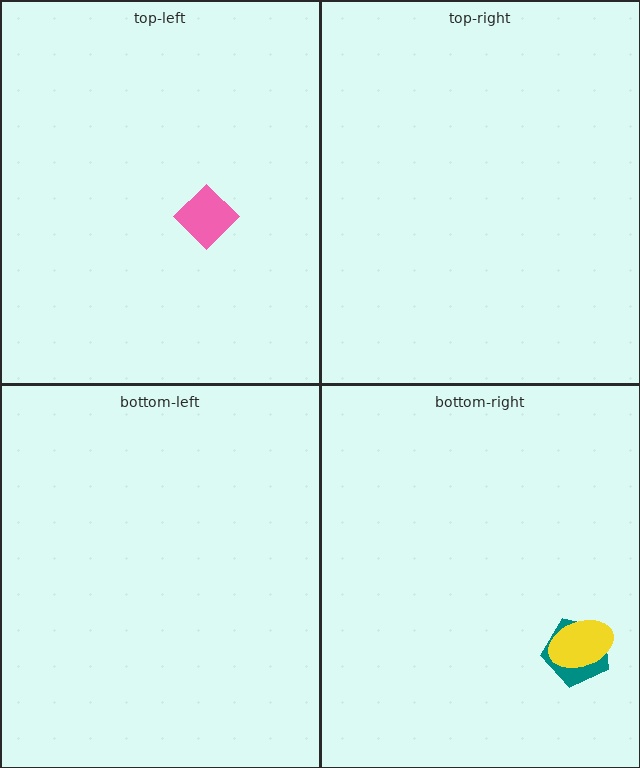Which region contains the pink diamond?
The top-left region.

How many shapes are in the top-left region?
1.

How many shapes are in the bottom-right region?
2.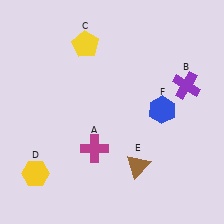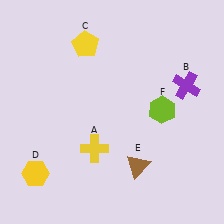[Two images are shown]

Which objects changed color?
A changed from magenta to yellow. F changed from blue to lime.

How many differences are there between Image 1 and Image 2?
There are 2 differences between the two images.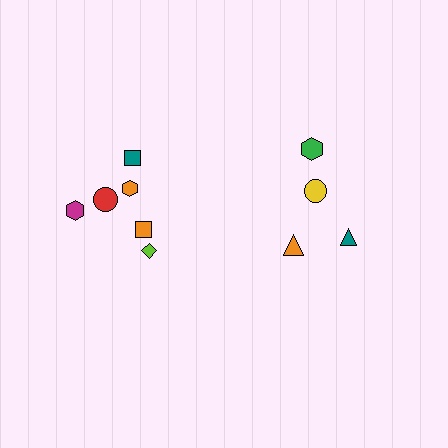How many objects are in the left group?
There are 6 objects.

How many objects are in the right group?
There are 4 objects.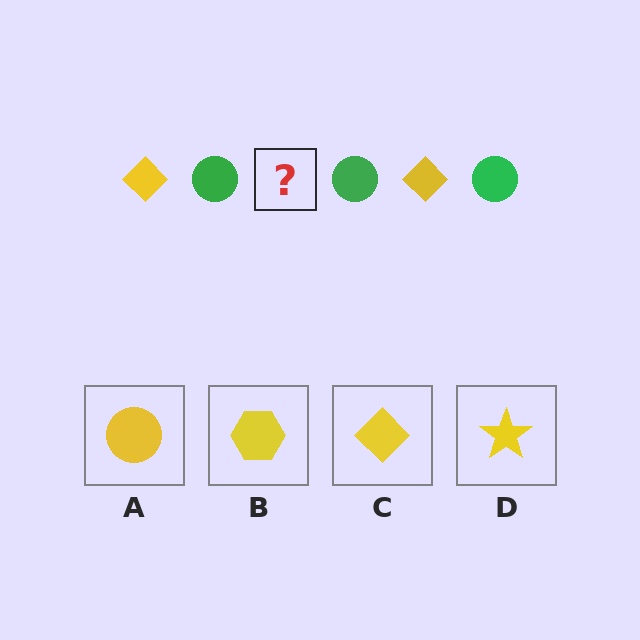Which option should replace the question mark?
Option C.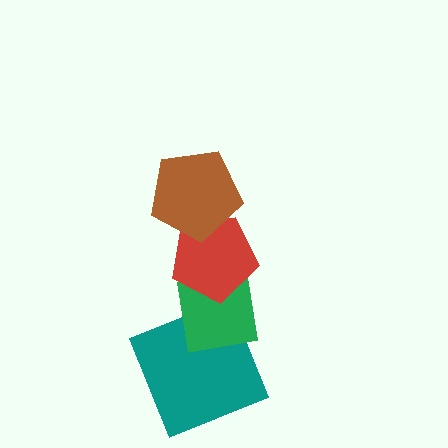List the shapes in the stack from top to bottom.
From top to bottom: the brown pentagon, the red pentagon, the green square, the teal square.